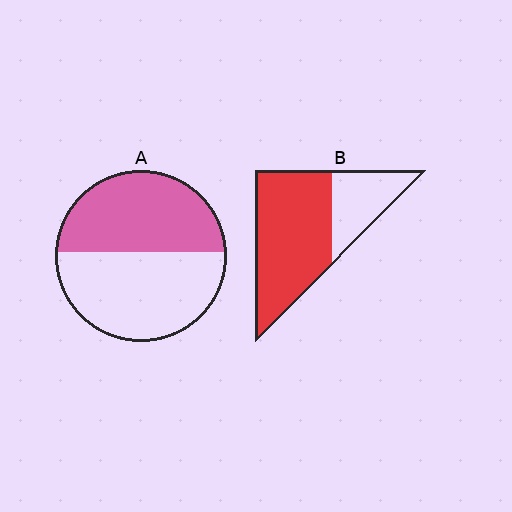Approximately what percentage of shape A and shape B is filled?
A is approximately 45% and B is approximately 70%.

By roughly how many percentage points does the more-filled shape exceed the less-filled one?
By roughly 25 percentage points (B over A).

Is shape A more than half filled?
Roughly half.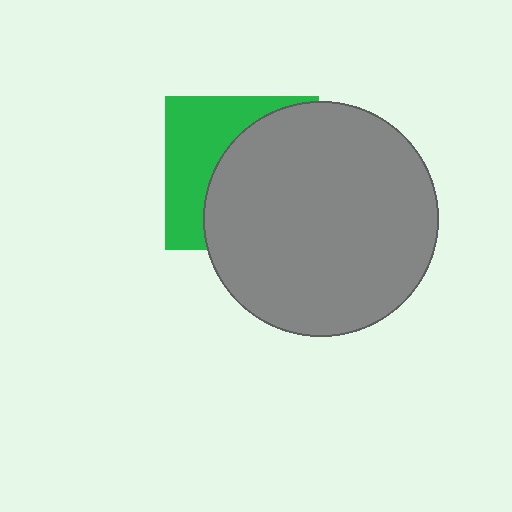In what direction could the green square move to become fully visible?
The green square could move left. That would shift it out from behind the gray circle entirely.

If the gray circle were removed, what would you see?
You would see the complete green square.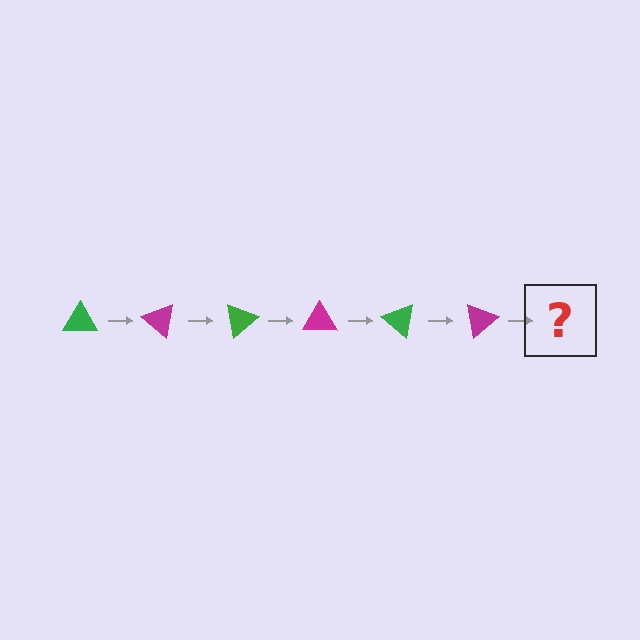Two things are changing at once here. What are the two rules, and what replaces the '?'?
The two rules are that it rotates 40 degrees each step and the color cycles through green and magenta. The '?' should be a green triangle, rotated 240 degrees from the start.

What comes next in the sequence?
The next element should be a green triangle, rotated 240 degrees from the start.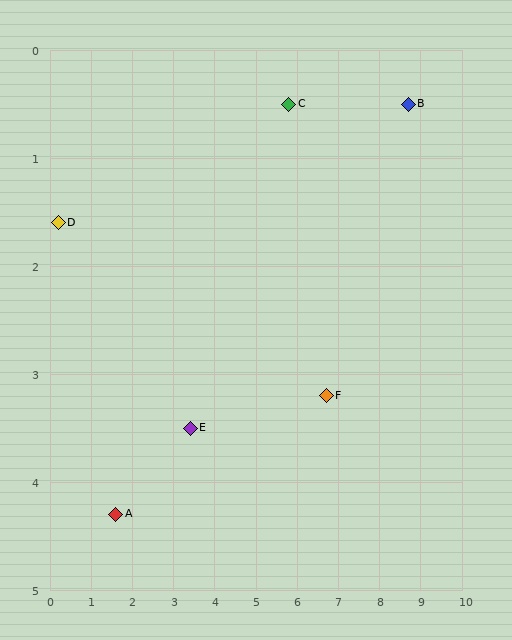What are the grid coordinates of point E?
Point E is at approximately (3.4, 3.5).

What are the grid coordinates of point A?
Point A is at approximately (1.6, 4.3).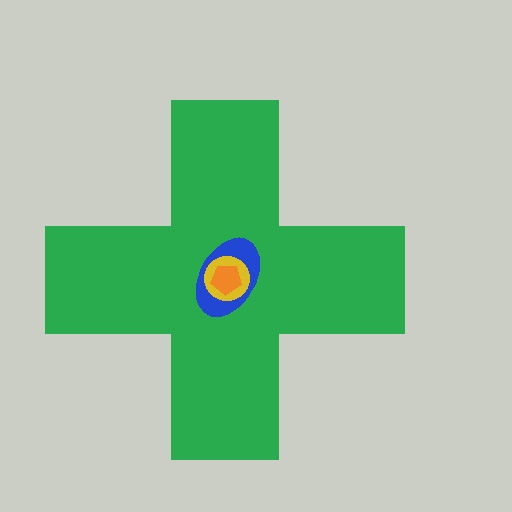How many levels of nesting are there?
4.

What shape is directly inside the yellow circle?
The orange pentagon.